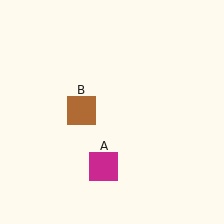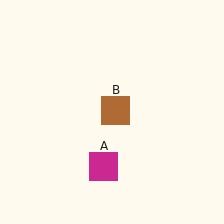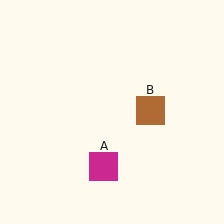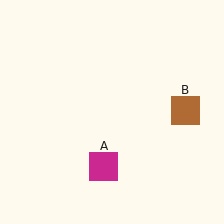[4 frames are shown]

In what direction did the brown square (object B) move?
The brown square (object B) moved right.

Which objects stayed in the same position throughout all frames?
Magenta square (object A) remained stationary.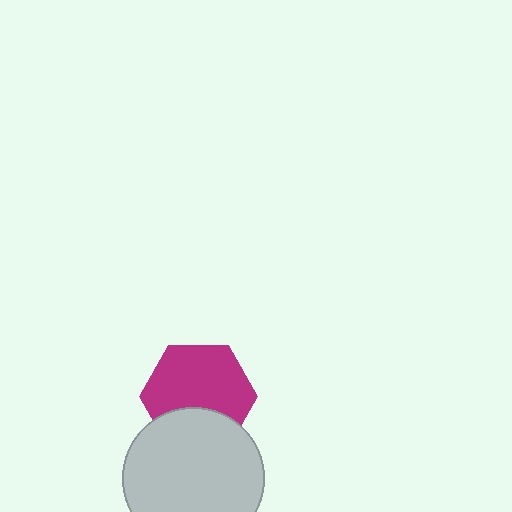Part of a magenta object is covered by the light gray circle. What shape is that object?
It is a hexagon.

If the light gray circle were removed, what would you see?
You would see the complete magenta hexagon.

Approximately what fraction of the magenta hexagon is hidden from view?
Roughly 30% of the magenta hexagon is hidden behind the light gray circle.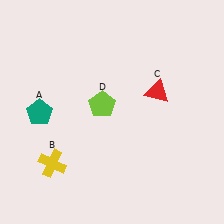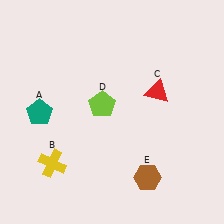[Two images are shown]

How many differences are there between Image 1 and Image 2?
There is 1 difference between the two images.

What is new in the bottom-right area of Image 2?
A brown hexagon (E) was added in the bottom-right area of Image 2.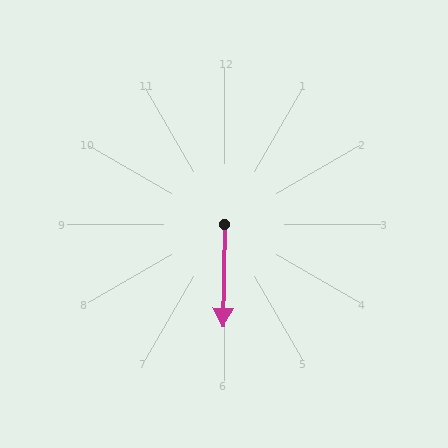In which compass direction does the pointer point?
South.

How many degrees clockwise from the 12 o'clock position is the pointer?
Approximately 181 degrees.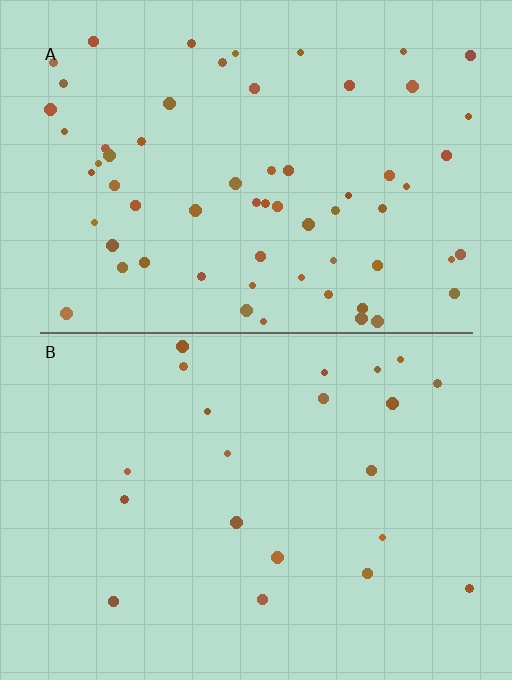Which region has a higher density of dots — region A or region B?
A (the top).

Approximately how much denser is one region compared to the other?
Approximately 3.0× — region A over region B.